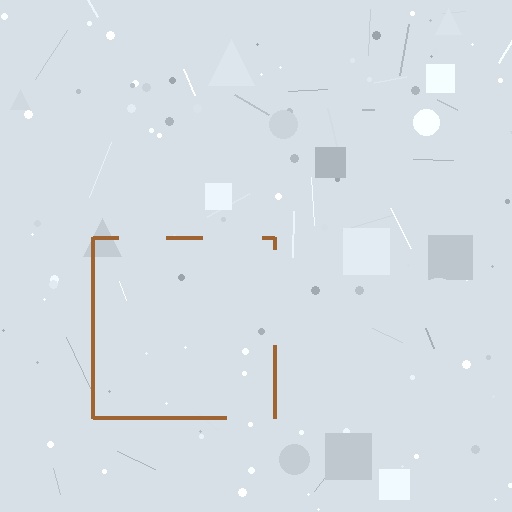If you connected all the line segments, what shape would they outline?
They would outline a square.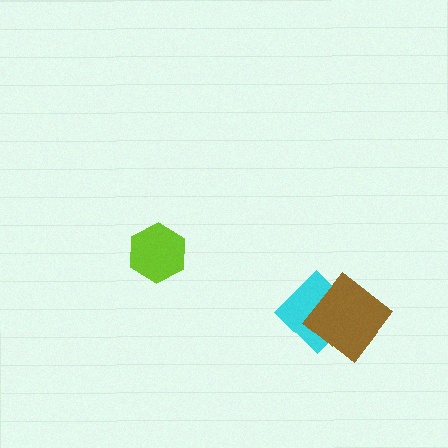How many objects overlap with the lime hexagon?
0 objects overlap with the lime hexagon.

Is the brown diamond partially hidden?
No, no other shape covers it.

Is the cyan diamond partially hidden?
Yes, it is partially covered by another shape.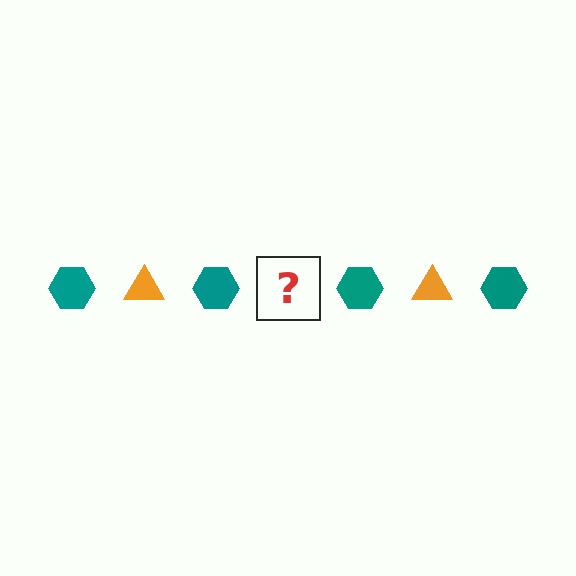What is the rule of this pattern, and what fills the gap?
The rule is that the pattern alternates between teal hexagon and orange triangle. The gap should be filled with an orange triangle.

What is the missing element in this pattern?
The missing element is an orange triangle.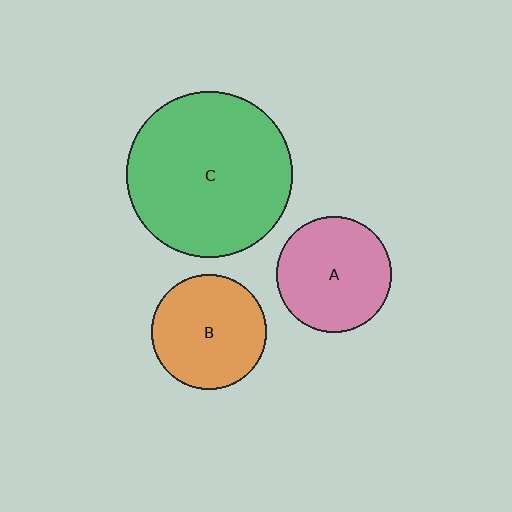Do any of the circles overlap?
No, none of the circles overlap.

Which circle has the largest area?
Circle C (green).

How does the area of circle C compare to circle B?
Approximately 2.1 times.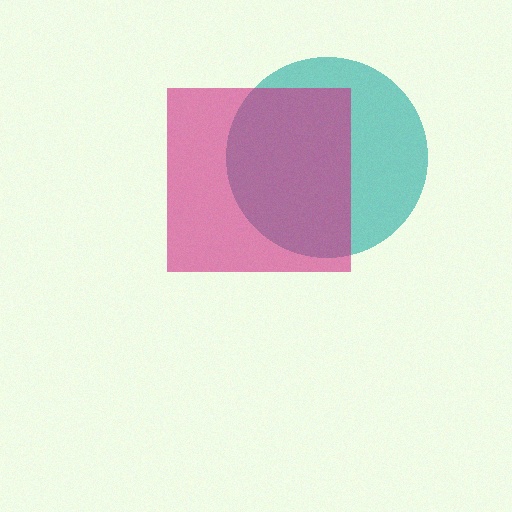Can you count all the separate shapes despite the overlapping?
Yes, there are 2 separate shapes.